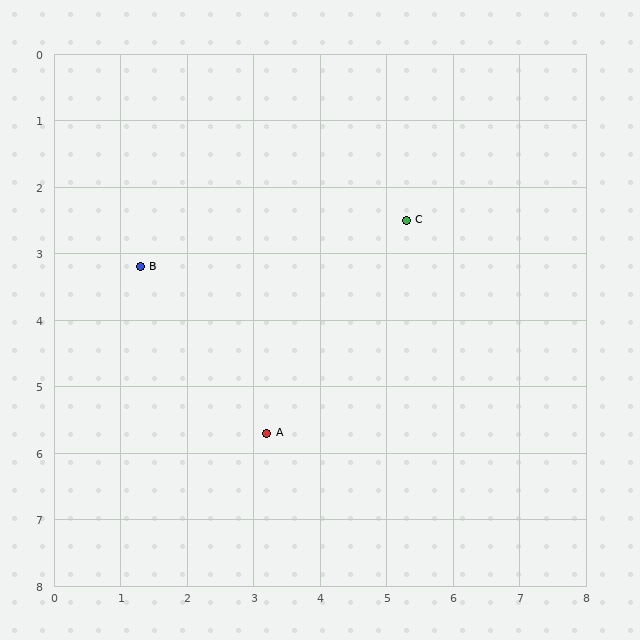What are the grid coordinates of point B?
Point B is at approximately (1.3, 3.2).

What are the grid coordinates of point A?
Point A is at approximately (3.2, 5.7).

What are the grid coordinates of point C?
Point C is at approximately (5.3, 2.5).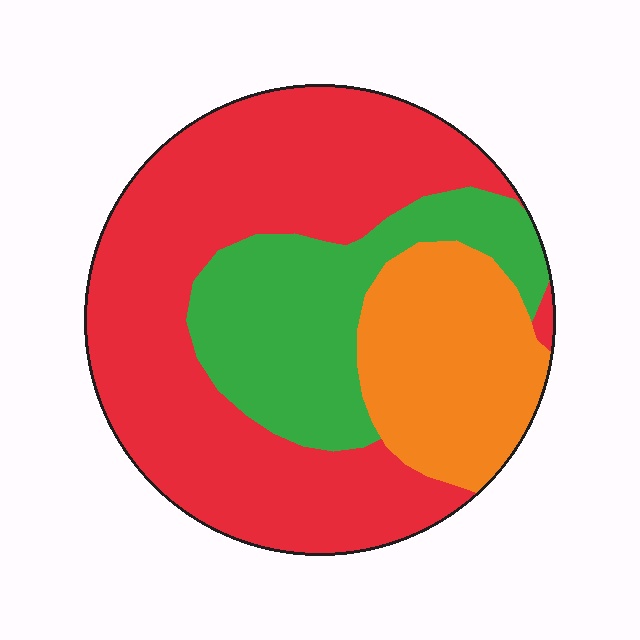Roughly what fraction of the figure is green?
Green covers 24% of the figure.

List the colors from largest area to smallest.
From largest to smallest: red, green, orange.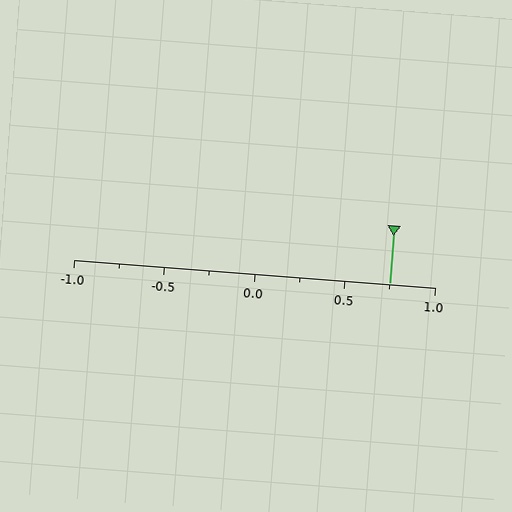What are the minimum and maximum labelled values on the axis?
The axis runs from -1.0 to 1.0.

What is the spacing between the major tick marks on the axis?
The major ticks are spaced 0.5 apart.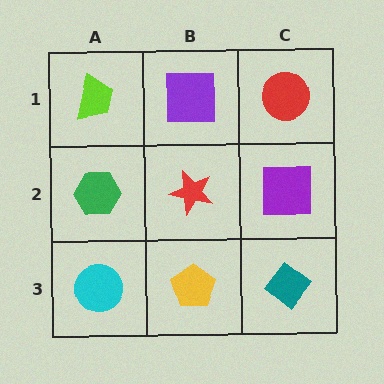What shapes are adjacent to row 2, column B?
A purple square (row 1, column B), a yellow pentagon (row 3, column B), a green hexagon (row 2, column A), a purple square (row 2, column C).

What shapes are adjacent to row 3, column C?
A purple square (row 2, column C), a yellow pentagon (row 3, column B).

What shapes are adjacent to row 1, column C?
A purple square (row 2, column C), a purple square (row 1, column B).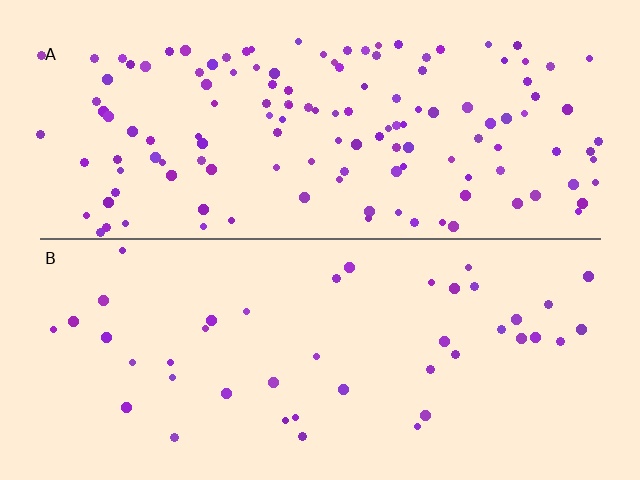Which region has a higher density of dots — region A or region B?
A (the top).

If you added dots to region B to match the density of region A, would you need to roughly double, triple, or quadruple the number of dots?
Approximately triple.